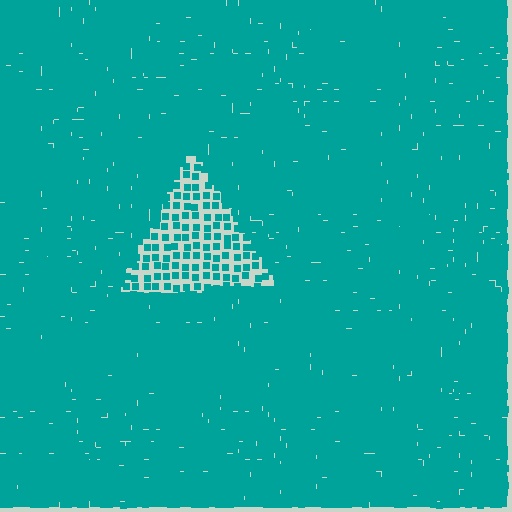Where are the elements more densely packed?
The elements are more densely packed outside the triangle boundary.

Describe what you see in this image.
The image contains small teal elements arranged at two different densities. A triangle-shaped region is visible where the elements are less densely packed than the surrounding area.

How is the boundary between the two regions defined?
The boundary is defined by a change in element density (approximately 2.9x ratio). All elements are the same color, size, and shape.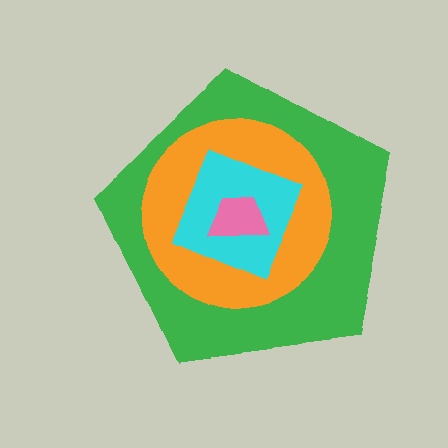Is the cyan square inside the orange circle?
Yes.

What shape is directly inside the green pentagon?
The orange circle.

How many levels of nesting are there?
4.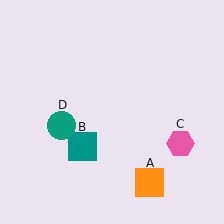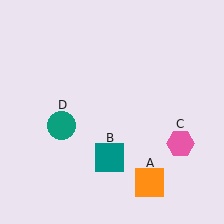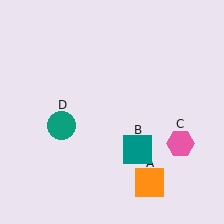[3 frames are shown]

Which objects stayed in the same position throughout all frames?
Orange square (object A) and pink hexagon (object C) and teal circle (object D) remained stationary.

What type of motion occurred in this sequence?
The teal square (object B) rotated counterclockwise around the center of the scene.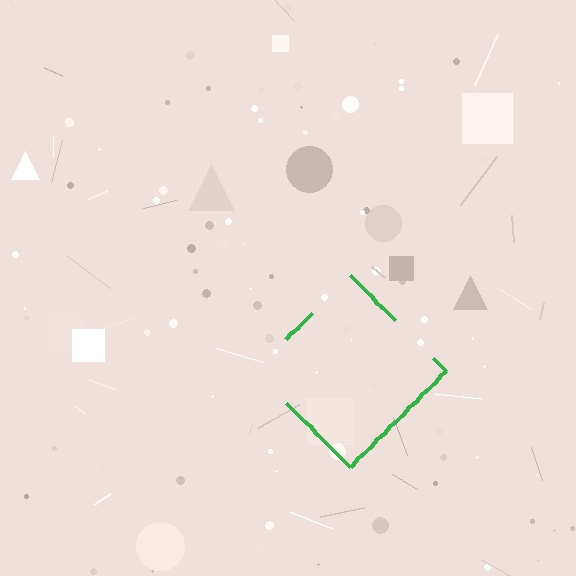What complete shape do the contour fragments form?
The contour fragments form a diamond.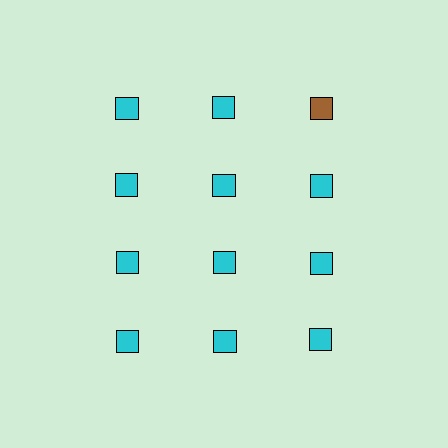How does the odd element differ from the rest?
It has a different color: brown instead of cyan.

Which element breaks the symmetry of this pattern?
The brown square in the top row, center column breaks the symmetry. All other shapes are cyan squares.